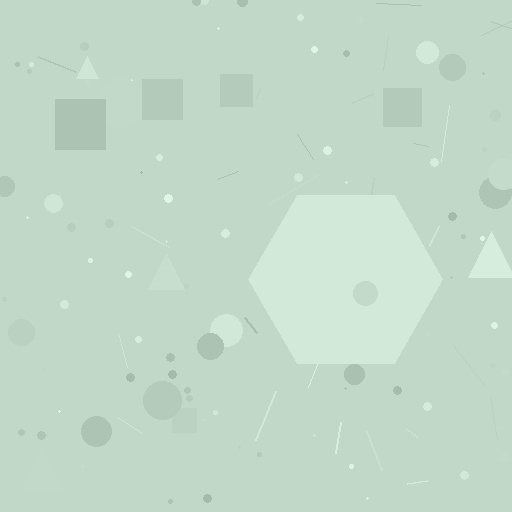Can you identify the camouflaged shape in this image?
The camouflaged shape is a hexagon.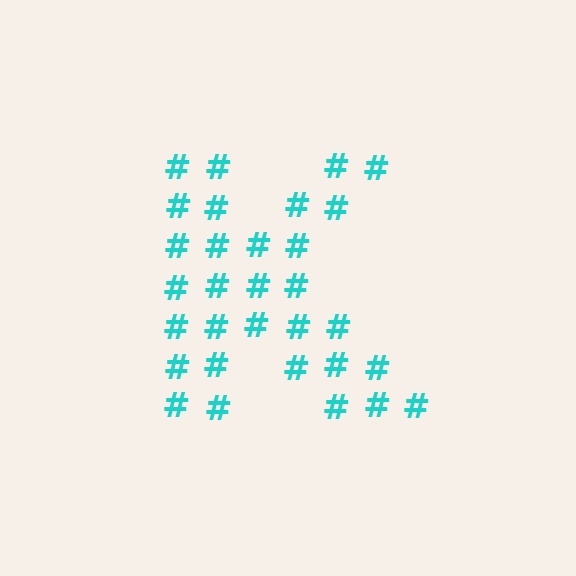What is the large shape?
The large shape is the letter K.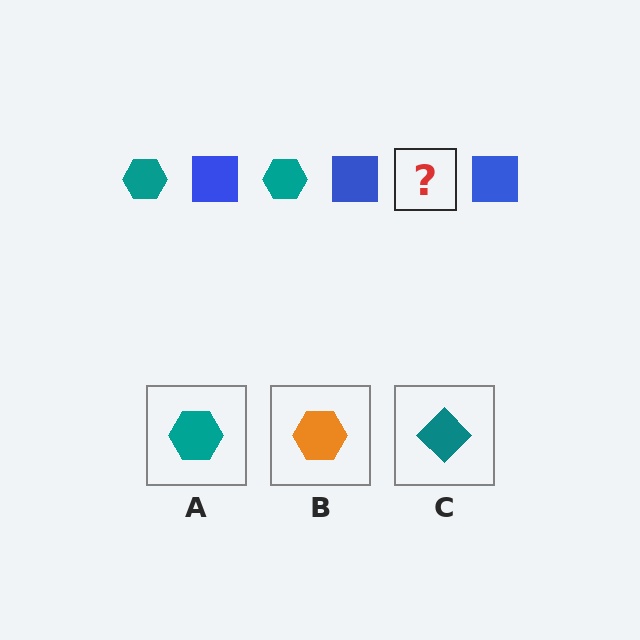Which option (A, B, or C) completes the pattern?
A.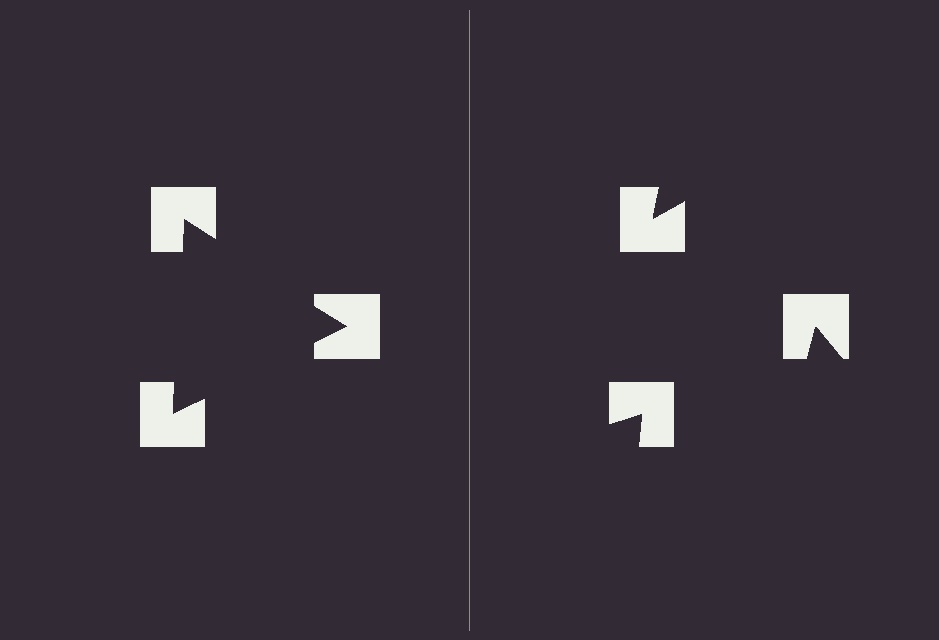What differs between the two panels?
The notched squares are positioned identically on both sides; only the wedge orientations differ. On the left they align to a triangle; on the right they are misaligned.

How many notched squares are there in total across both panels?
6 — 3 on each side.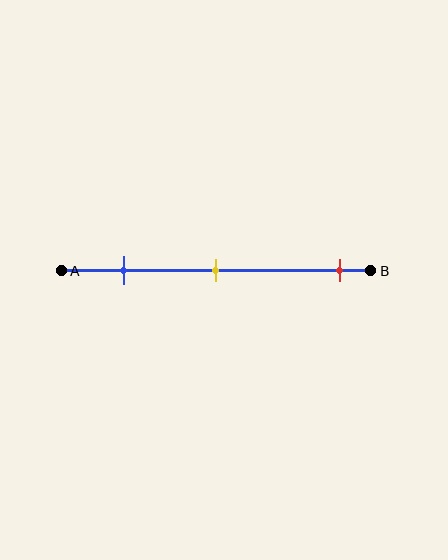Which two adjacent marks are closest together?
The blue and yellow marks are the closest adjacent pair.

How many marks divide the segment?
There are 3 marks dividing the segment.